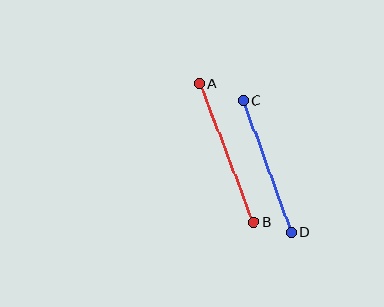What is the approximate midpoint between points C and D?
The midpoint is at approximately (267, 166) pixels.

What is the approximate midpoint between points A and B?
The midpoint is at approximately (227, 153) pixels.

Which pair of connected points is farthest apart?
Points A and B are farthest apart.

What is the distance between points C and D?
The distance is approximately 140 pixels.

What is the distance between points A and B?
The distance is approximately 149 pixels.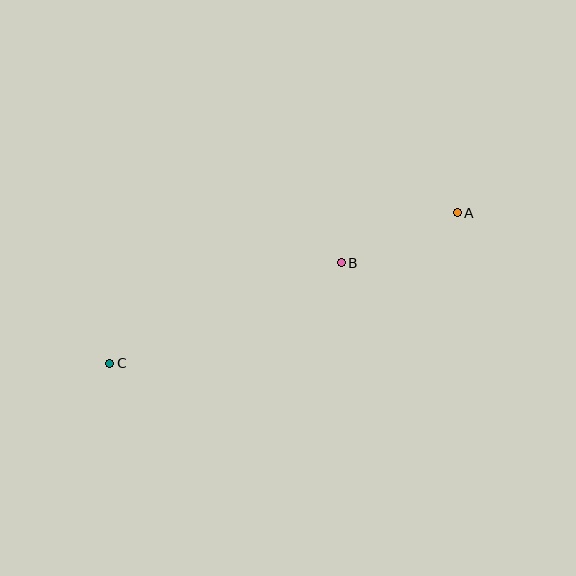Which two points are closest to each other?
Points A and B are closest to each other.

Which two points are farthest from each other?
Points A and C are farthest from each other.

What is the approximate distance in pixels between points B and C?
The distance between B and C is approximately 253 pixels.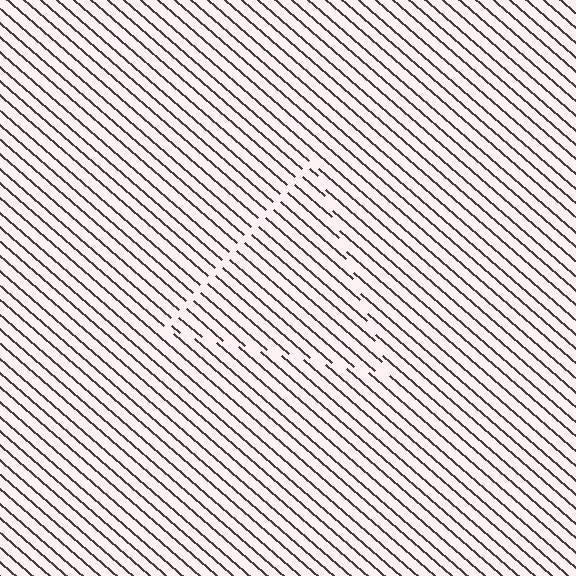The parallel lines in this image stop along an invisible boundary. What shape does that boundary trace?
An illusory triangle. The interior of the shape contains the same grating, shifted by half a period — the contour is defined by the phase discontinuity where line-ends from the inner and outer gratings abut.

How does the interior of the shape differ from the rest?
The interior of the shape contains the same grating, shifted by half a period — the contour is defined by the phase discontinuity where line-ends from the inner and outer gratings abut.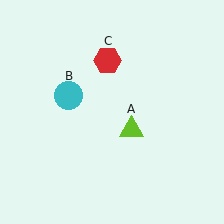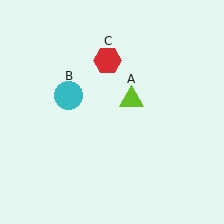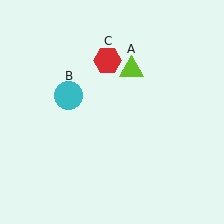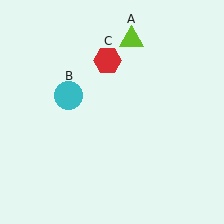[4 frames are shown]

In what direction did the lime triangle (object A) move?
The lime triangle (object A) moved up.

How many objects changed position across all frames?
1 object changed position: lime triangle (object A).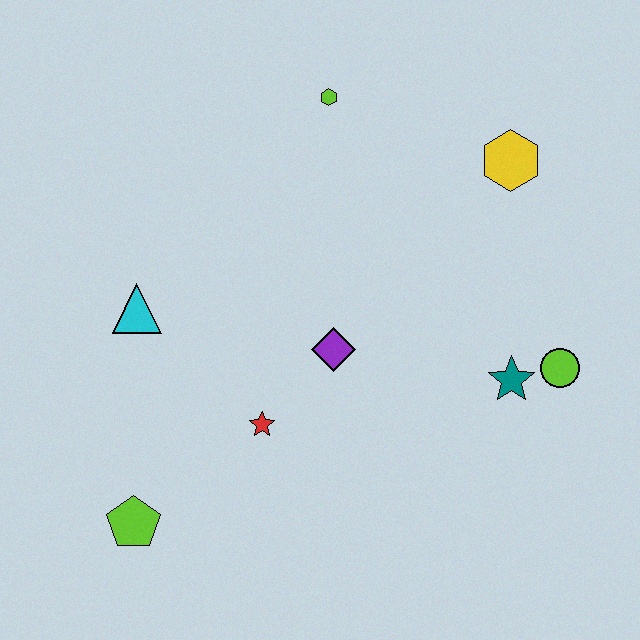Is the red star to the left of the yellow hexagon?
Yes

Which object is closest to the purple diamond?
The red star is closest to the purple diamond.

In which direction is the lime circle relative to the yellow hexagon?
The lime circle is below the yellow hexagon.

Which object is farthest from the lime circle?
The lime pentagon is farthest from the lime circle.